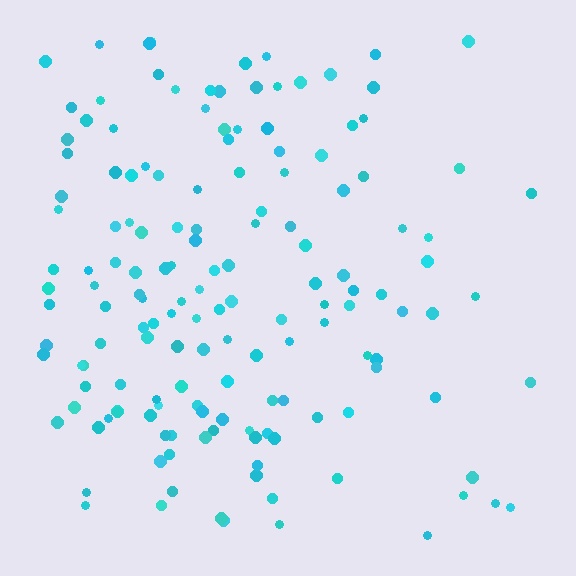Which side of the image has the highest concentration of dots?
The left.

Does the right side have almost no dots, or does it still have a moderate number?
Still a moderate number, just noticeably fewer than the left.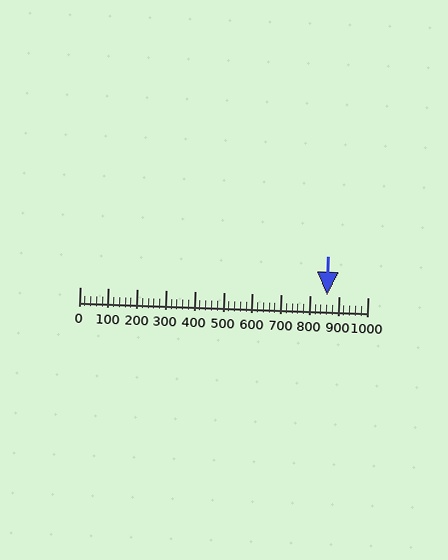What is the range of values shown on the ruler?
The ruler shows values from 0 to 1000.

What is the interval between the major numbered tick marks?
The major tick marks are spaced 100 units apart.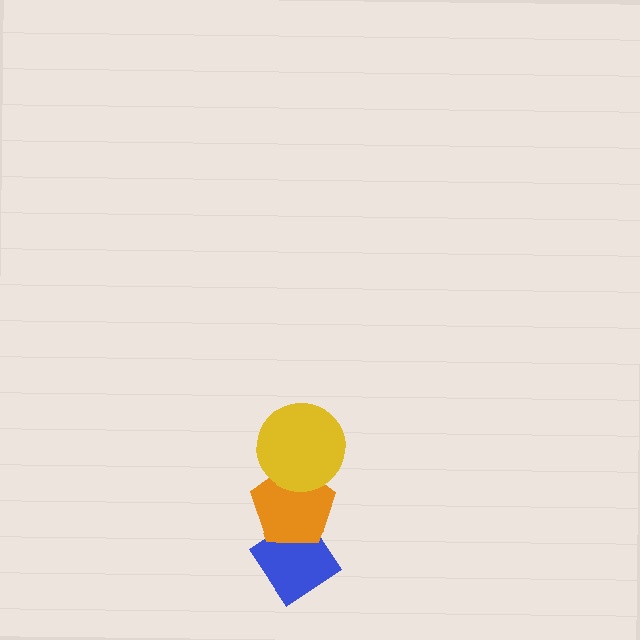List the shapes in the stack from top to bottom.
From top to bottom: the yellow circle, the orange pentagon, the blue diamond.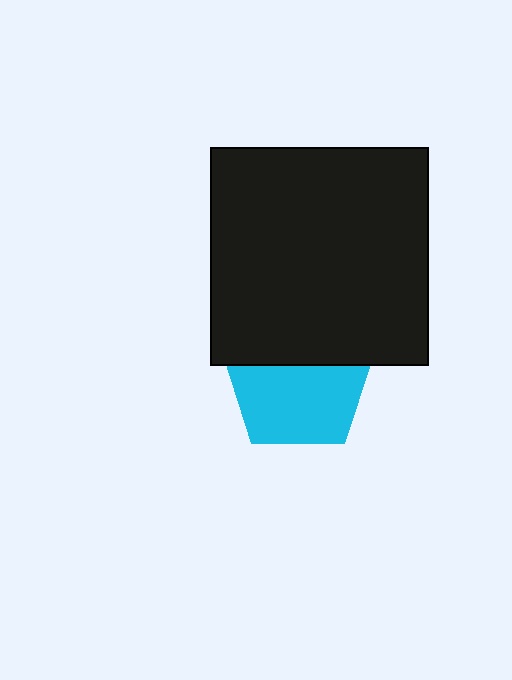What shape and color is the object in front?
The object in front is a black square.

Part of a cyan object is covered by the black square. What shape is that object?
It is a pentagon.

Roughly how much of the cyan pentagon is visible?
About half of it is visible (roughly 62%).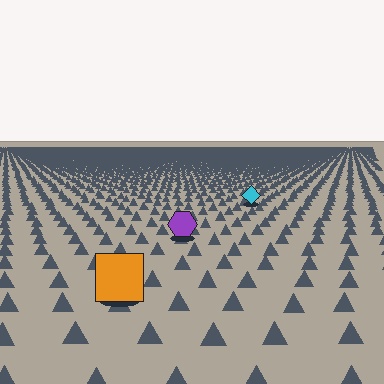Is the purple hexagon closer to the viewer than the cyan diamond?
Yes. The purple hexagon is closer — you can tell from the texture gradient: the ground texture is coarser near it.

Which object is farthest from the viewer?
The cyan diamond is farthest from the viewer. It appears smaller and the ground texture around it is denser.